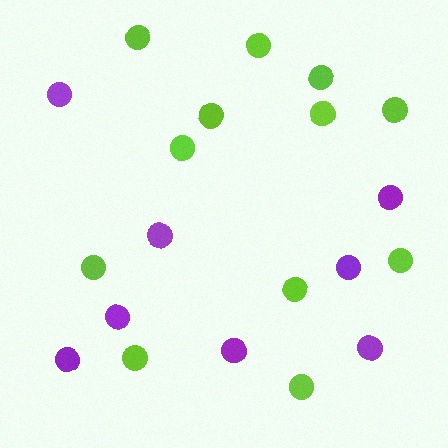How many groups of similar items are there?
There are 2 groups: one group of purple circles (8) and one group of lime circles (12).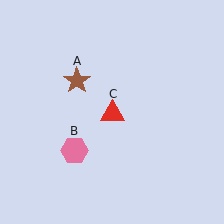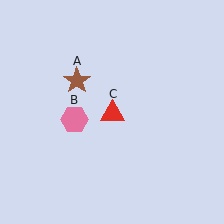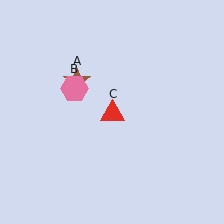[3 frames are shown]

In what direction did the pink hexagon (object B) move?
The pink hexagon (object B) moved up.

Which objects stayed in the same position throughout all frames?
Brown star (object A) and red triangle (object C) remained stationary.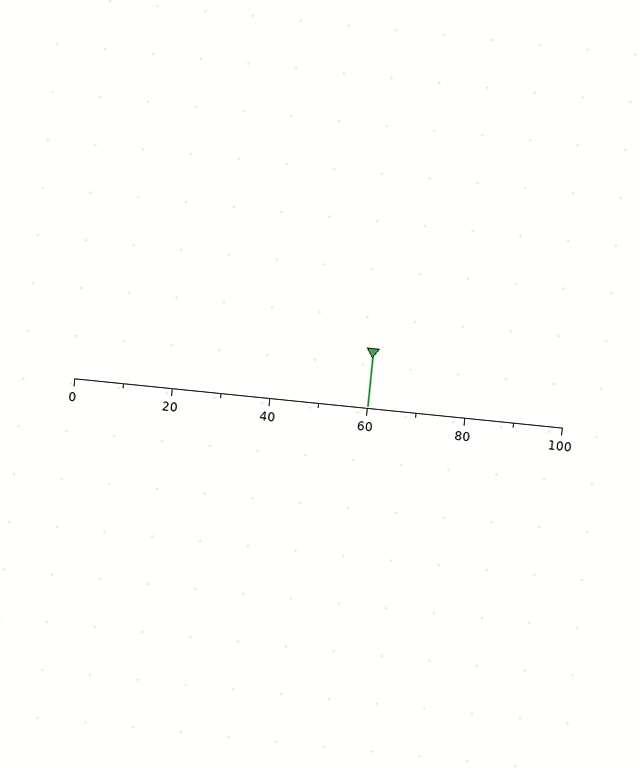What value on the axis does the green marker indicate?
The marker indicates approximately 60.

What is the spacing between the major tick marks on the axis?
The major ticks are spaced 20 apart.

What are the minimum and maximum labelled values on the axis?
The axis runs from 0 to 100.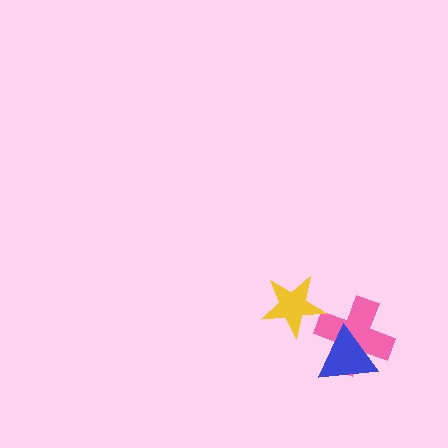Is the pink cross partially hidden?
Yes, it is partially covered by another shape.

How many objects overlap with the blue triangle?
1 object overlaps with the blue triangle.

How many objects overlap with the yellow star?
0 objects overlap with the yellow star.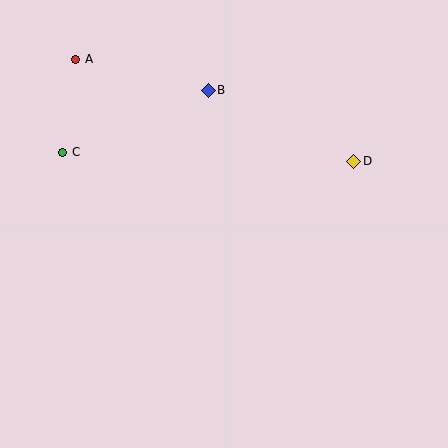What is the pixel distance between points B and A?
The distance between B and A is 136 pixels.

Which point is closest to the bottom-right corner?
Point D is closest to the bottom-right corner.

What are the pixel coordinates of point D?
Point D is at (354, 161).